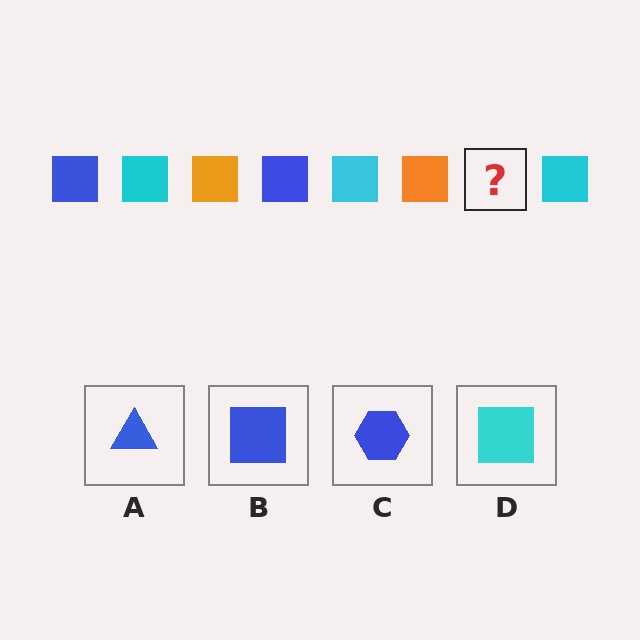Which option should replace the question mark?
Option B.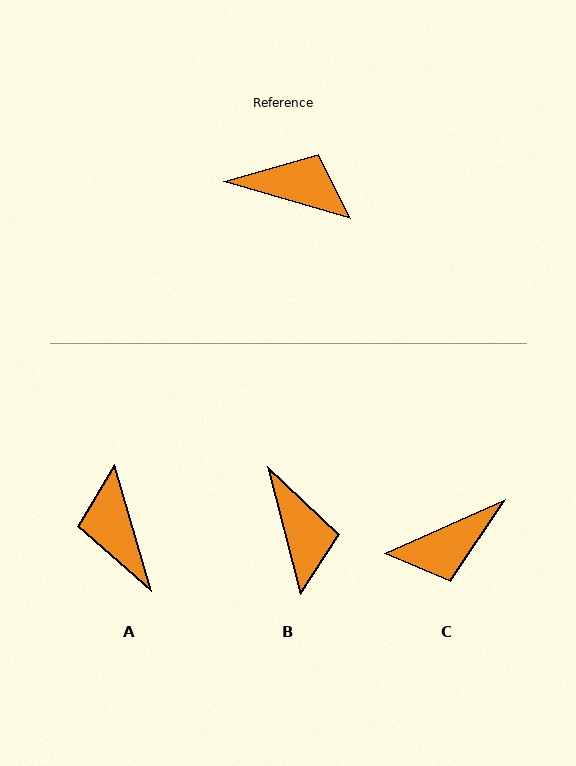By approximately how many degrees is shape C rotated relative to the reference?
Approximately 140 degrees clockwise.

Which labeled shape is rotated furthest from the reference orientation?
C, about 140 degrees away.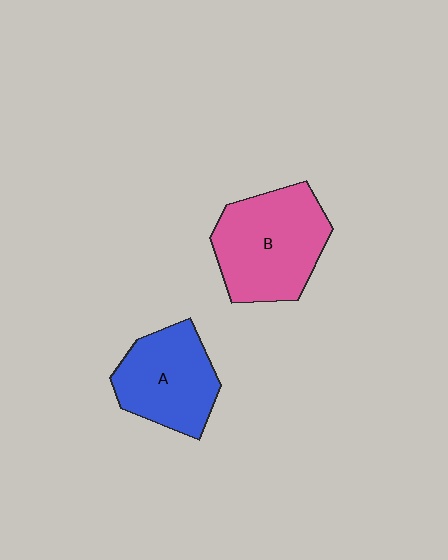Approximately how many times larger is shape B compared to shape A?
Approximately 1.2 times.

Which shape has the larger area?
Shape B (pink).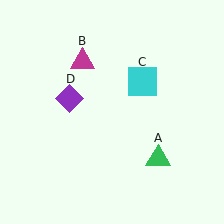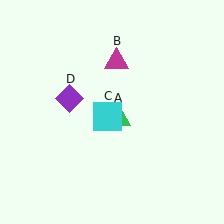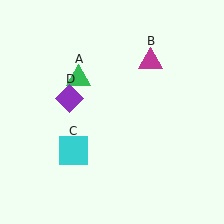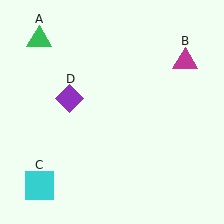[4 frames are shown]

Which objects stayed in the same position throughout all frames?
Purple diamond (object D) remained stationary.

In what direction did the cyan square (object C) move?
The cyan square (object C) moved down and to the left.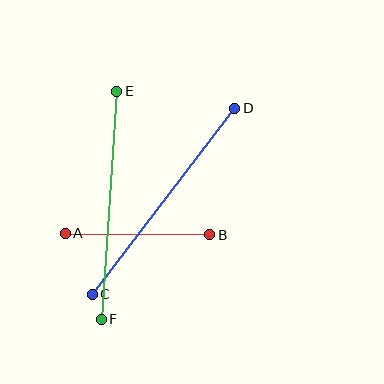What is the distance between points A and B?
The distance is approximately 144 pixels.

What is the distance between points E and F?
The distance is approximately 229 pixels.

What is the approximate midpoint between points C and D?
The midpoint is at approximately (163, 201) pixels.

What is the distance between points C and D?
The distance is approximately 234 pixels.